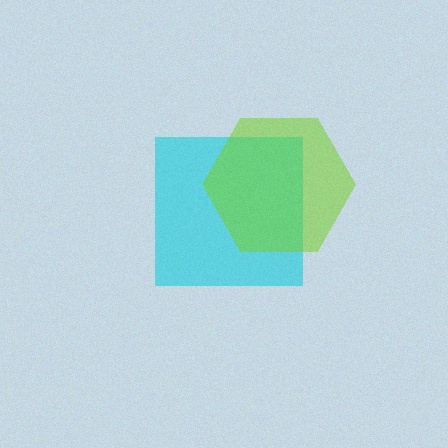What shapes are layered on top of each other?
The layered shapes are: a cyan square, a lime hexagon.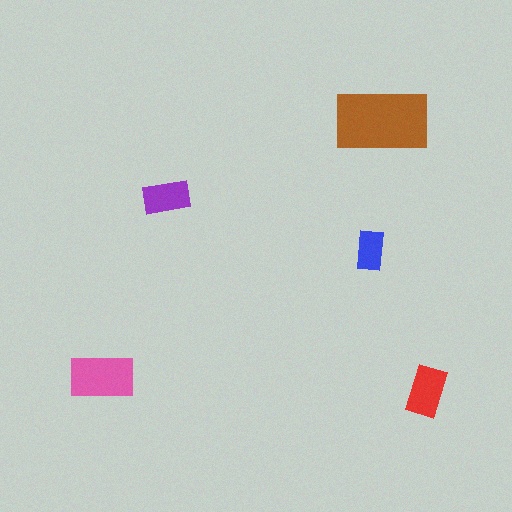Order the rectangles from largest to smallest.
the brown one, the pink one, the red one, the purple one, the blue one.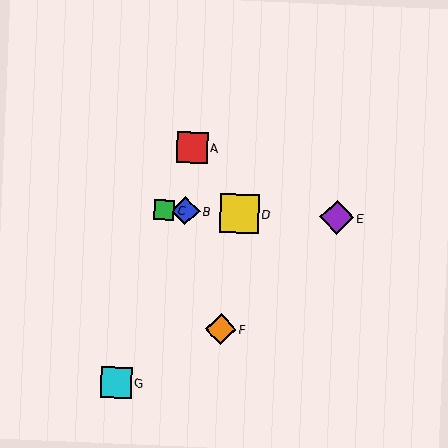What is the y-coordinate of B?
Object B is at y≈211.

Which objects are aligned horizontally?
Objects B, C, D, E are aligned horizontally.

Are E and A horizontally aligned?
No, E is at y≈217 and A is at y≈148.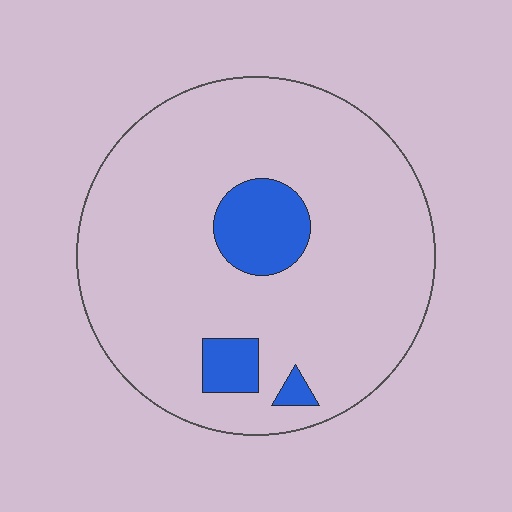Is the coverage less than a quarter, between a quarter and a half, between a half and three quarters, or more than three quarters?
Less than a quarter.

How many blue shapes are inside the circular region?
3.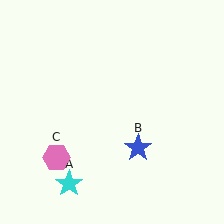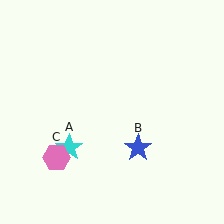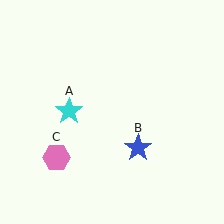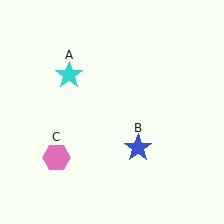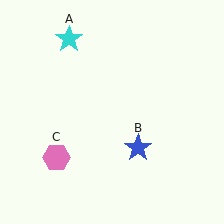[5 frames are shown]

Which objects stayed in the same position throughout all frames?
Blue star (object B) and pink hexagon (object C) remained stationary.